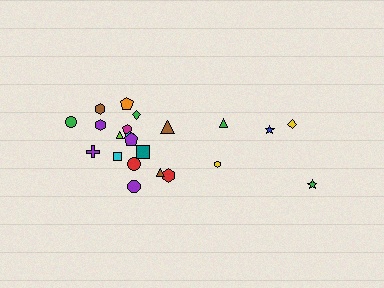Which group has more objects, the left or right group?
The left group.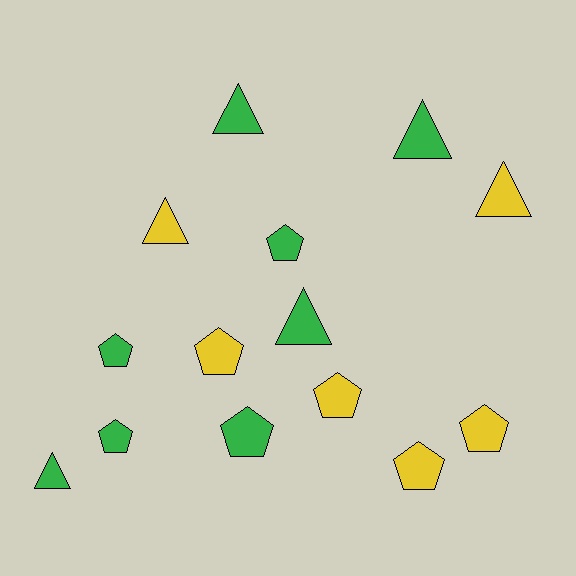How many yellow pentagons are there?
There are 4 yellow pentagons.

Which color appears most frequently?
Green, with 8 objects.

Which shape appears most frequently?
Pentagon, with 8 objects.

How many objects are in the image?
There are 14 objects.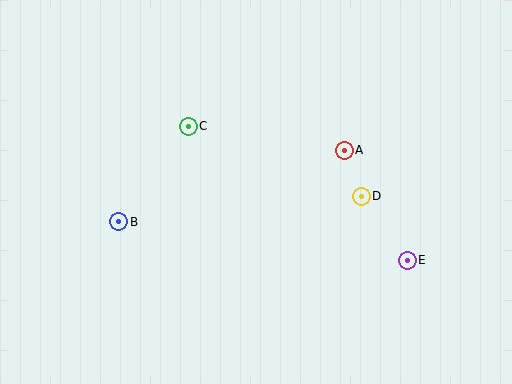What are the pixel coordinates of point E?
Point E is at (407, 260).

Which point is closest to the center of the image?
Point C at (188, 126) is closest to the center.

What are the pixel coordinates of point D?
Point D is at (361, 196).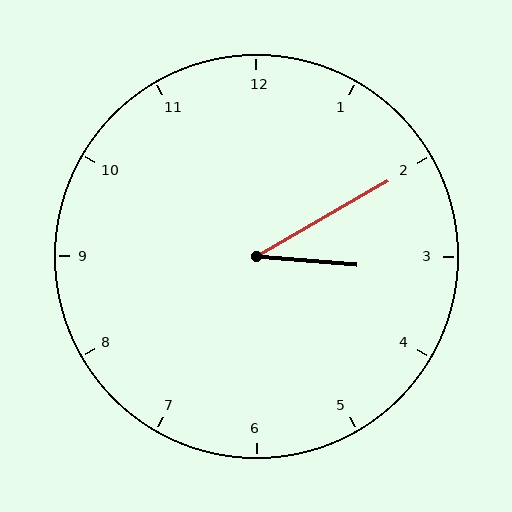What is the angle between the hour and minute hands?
Approximately 35 degrees.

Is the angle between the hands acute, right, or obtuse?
It is acute.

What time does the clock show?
3:10.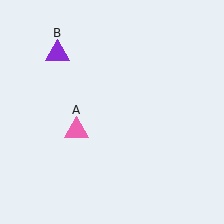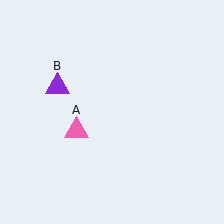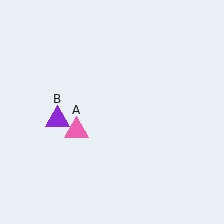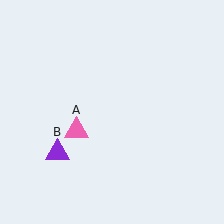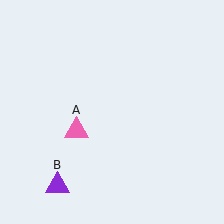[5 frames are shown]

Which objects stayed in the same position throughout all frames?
Pink triangle (object A) remained stationary.